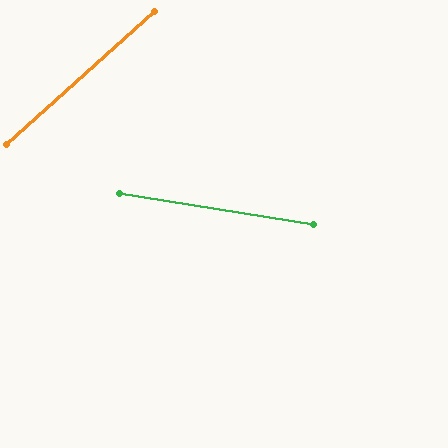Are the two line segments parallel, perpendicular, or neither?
Neither parallel nor perpendicular — they differ by about 51°.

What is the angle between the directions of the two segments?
Approximately 51 degrees.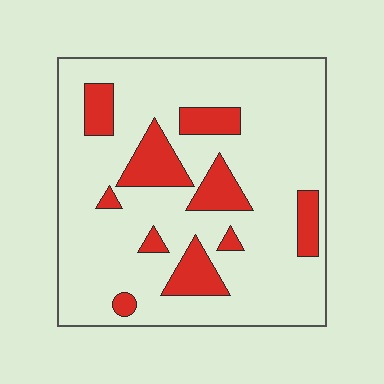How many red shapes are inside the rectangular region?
10.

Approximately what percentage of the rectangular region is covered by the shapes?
Approximately 20%.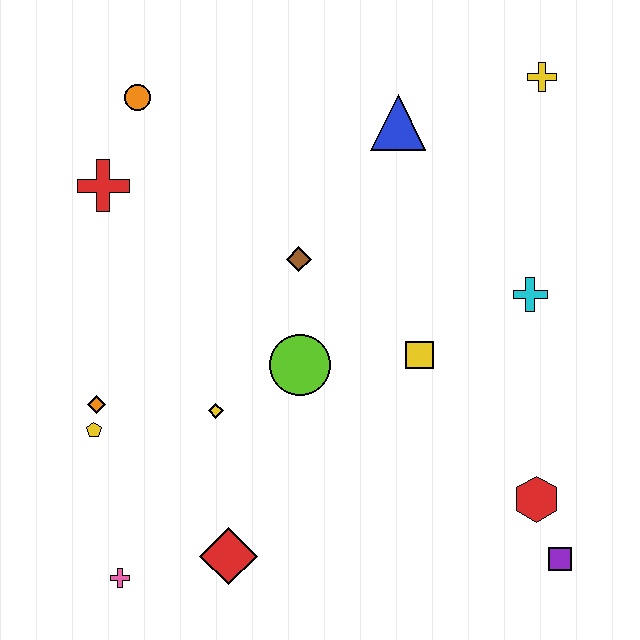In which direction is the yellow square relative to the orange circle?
The yellow square is to the right of the orange circle.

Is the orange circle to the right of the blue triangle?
No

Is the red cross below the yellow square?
No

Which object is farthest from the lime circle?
The yellow cross is farthest from the lime circle.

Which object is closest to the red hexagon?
The purple square is closest to the red hexagon.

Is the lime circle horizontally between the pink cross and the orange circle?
No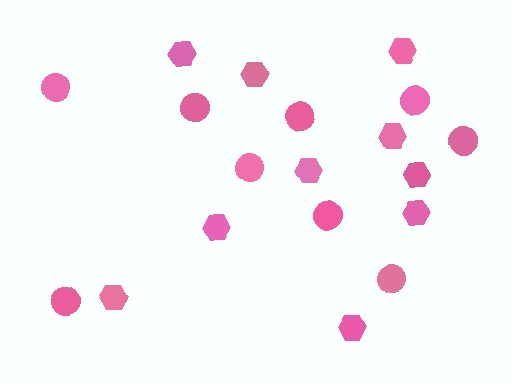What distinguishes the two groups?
There are 2 groups: one group of circles (9) and one group of hexagons (10).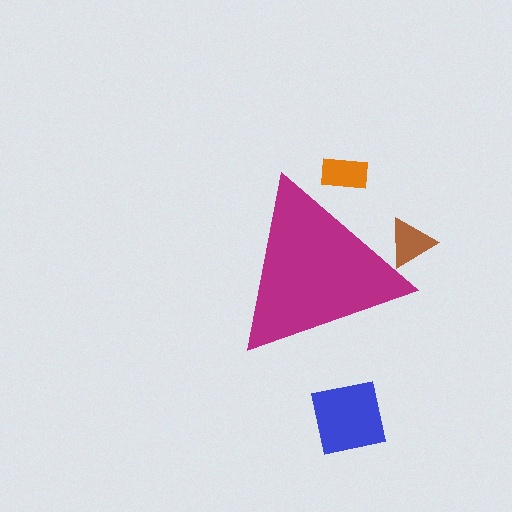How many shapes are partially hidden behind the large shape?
2 shapes are partially hidden.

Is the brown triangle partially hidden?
Yes, the brown triangle is partially hidden behind the magenta triangle.